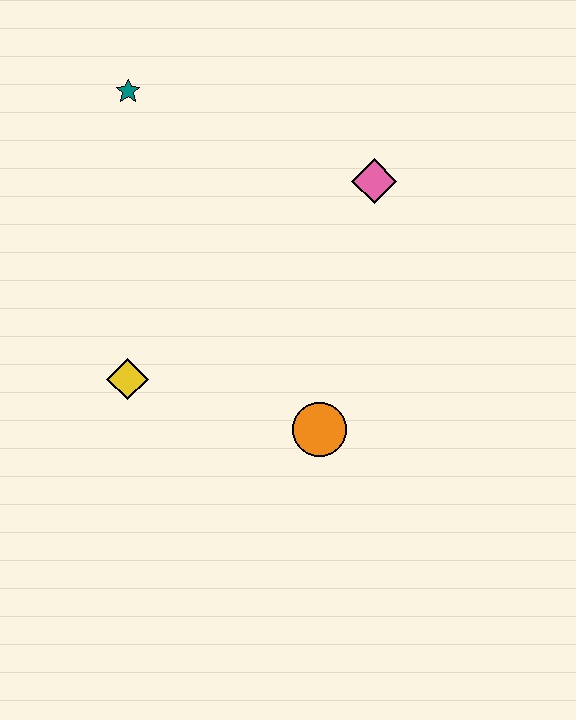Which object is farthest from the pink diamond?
The yellow diamond is farthest from the pink diamond.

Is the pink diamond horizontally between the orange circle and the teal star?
No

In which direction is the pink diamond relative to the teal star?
The pink diamond is to the right of the teal star.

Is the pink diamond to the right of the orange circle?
Yes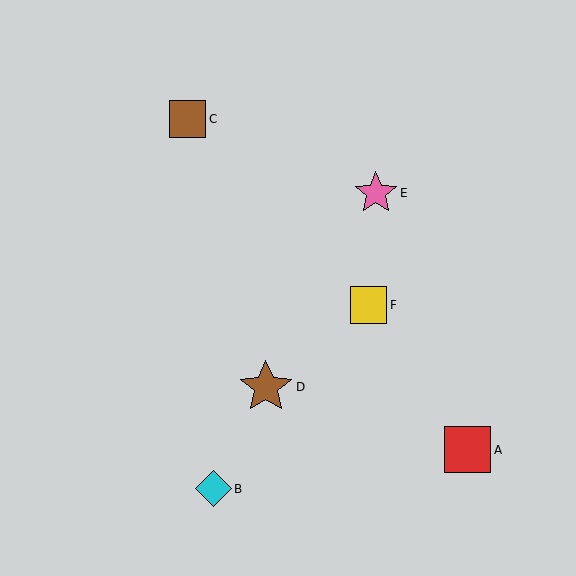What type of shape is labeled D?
Shape D is a brown star.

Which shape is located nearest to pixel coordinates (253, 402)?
The brown star (labeled D) at (266, 387) is nearest to that location.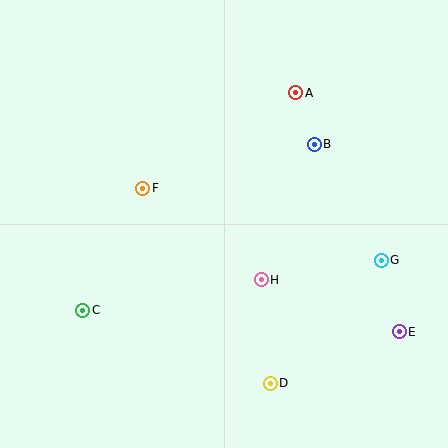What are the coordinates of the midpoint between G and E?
The midpoint between G and E is at (390, 296).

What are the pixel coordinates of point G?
Point G is at (381, 260).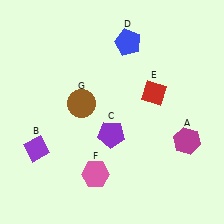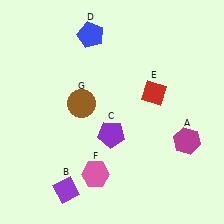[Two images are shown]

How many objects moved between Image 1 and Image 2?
2 objects moved between the two images.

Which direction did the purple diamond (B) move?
The purple diamond (B) moved down.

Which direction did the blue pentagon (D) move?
The blue pentagon (D) moved left.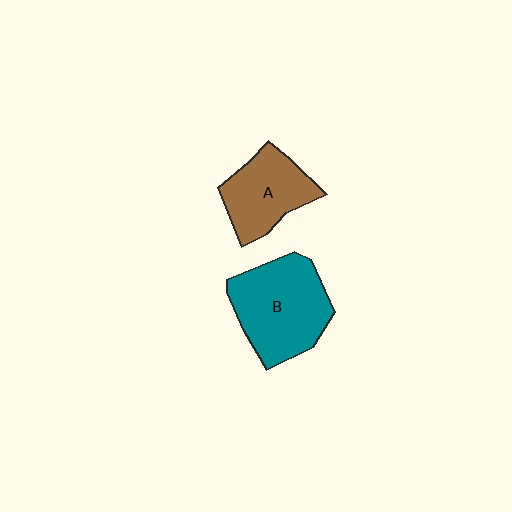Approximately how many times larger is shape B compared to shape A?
Approximately 1.4 times.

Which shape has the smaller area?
Shape A (brown).